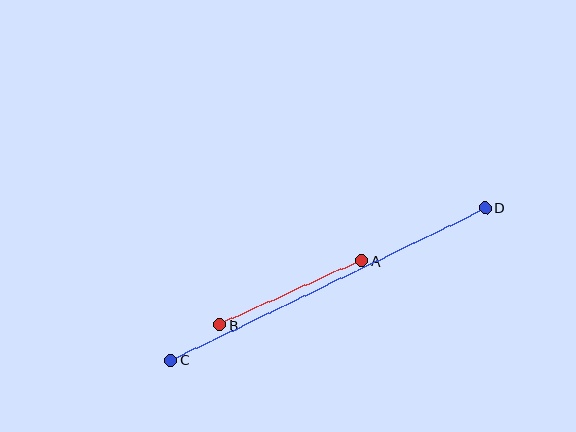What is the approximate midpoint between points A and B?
The midpoint is at approximately (291, 293) pixels.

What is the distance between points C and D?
The distance is approximately 350 pixels.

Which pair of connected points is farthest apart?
Points C and D are farthest apart.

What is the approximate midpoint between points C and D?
The midpoint is at approximately (328, 284) pixels.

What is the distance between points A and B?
The distance is approximately 155 pixels.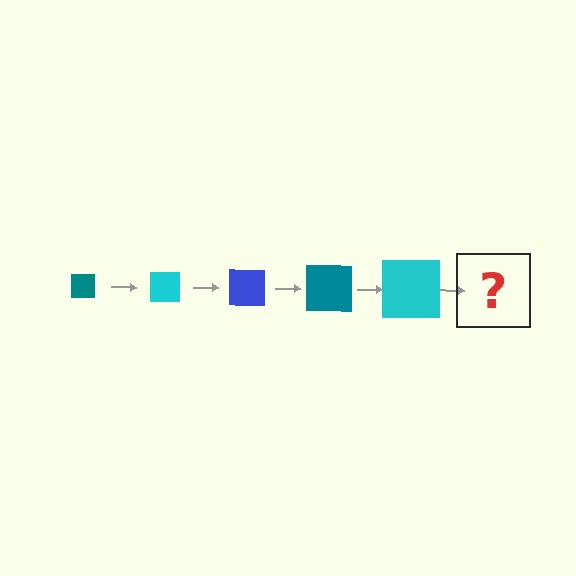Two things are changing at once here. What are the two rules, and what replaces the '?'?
The two rules are that the square grows larger each step and the color cycles through teal, cyan, and blue. The '?' should be a blue square, larger than the previous one.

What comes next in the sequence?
The next element should be a blue square, larger than the previous one.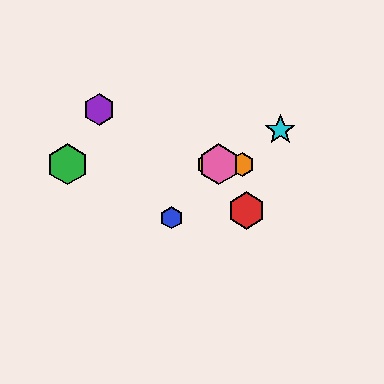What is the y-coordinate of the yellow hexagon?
The yellow hexagon is at y≈164.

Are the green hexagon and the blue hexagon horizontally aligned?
No, the green hexagon is at y≈164 and the blue hexagon is at y≈218.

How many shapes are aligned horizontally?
4 shapes (the green hexagon, the yellow hexagon, the orange hexagon, the pink hexagon) are aligned horizontally.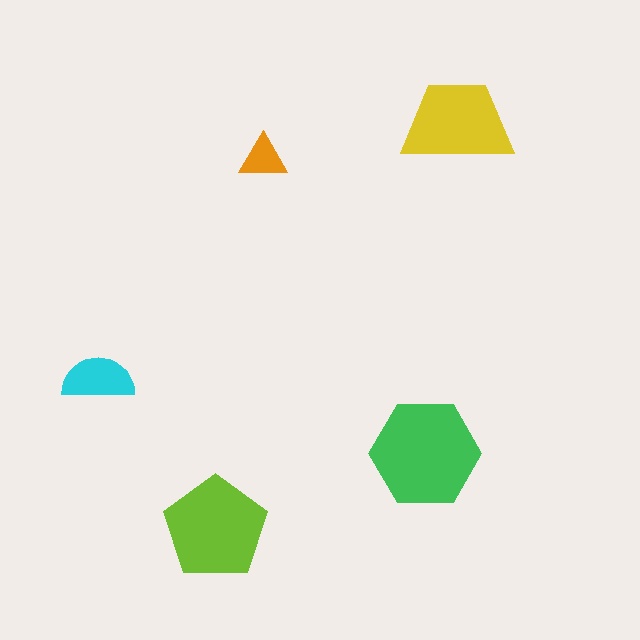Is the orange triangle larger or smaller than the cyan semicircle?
Smaller.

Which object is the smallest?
The orange triangle.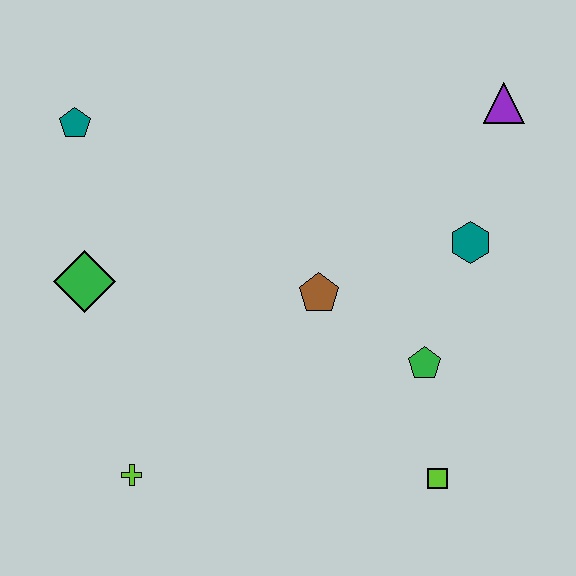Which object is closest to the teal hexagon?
The green pentagon is closest to the teal hexagon.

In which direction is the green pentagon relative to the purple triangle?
The green pentagon is below the purple triangle.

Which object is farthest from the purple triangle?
The lime cross is farthest from the purple triangle.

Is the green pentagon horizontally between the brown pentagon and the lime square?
Yes